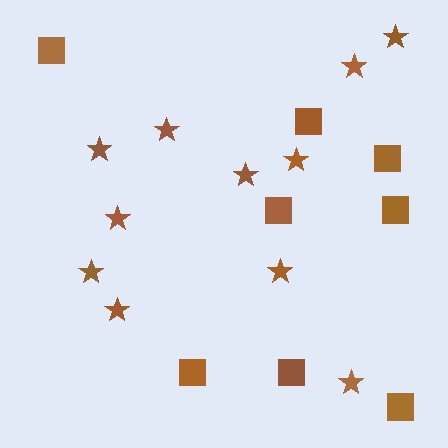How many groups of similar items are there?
There are 2 groups: one group of squares (8) and one group of stars (11).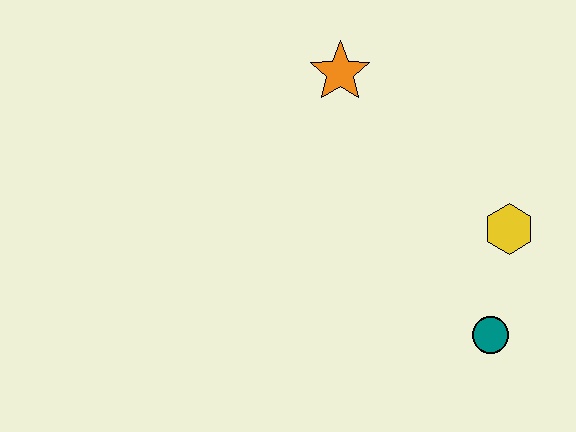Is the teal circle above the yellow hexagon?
No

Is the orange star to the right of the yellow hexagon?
No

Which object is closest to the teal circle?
The yellow hexagon is closest to the teal circle.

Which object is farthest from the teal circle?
The orange star is farthest from the teal circle.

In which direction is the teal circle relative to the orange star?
The teal circle is below the orange star.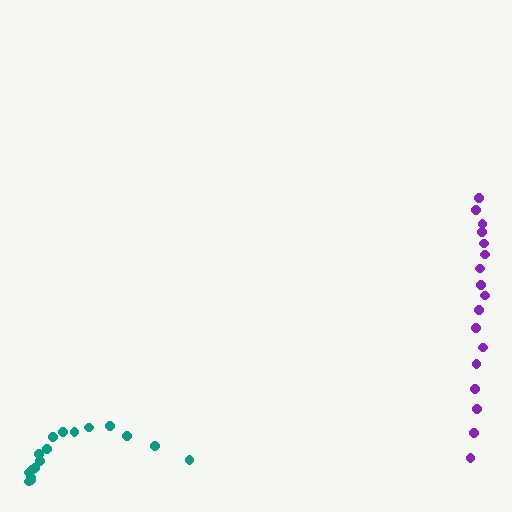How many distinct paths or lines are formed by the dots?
There are 2 distinct paths.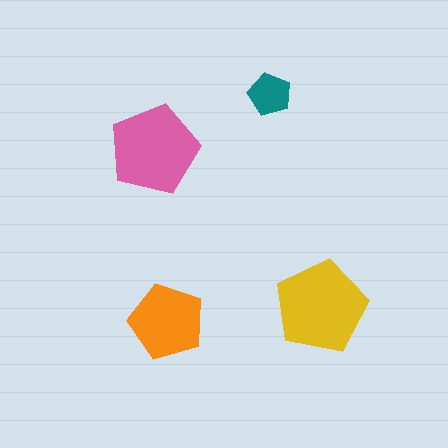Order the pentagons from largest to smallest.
the yellow one, the pink one, the orange one, the teal one.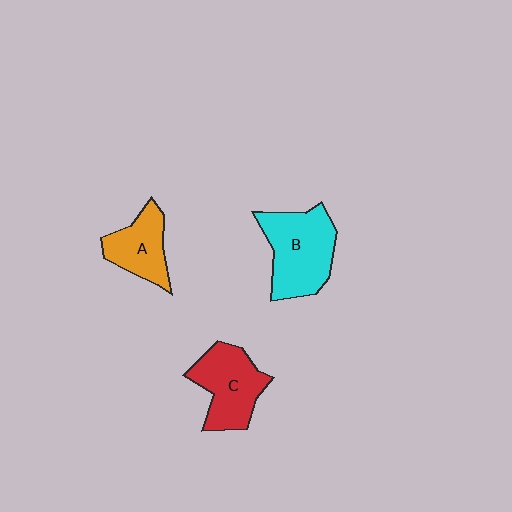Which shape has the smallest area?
Shape A (orange).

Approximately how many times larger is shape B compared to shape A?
Approximately 1.6 times.